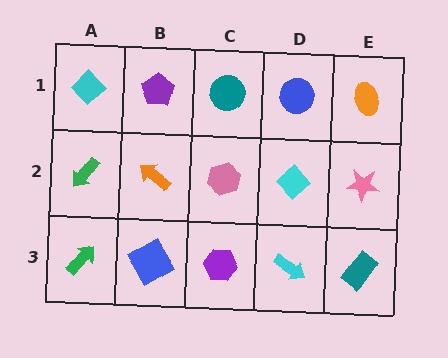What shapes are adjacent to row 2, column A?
A cyan diamond (row 1, column A), a green arrow (row 3, column A), an orange arrow (row 2, column B).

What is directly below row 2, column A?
A green arrow.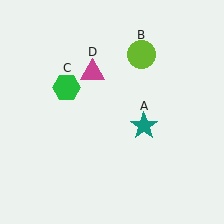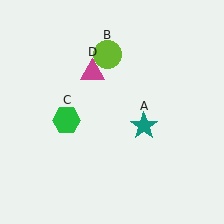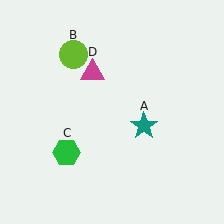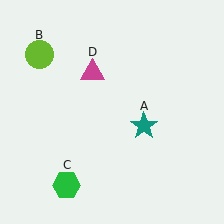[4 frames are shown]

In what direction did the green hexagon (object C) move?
The green hexagon (object C) moved down.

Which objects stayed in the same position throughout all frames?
Teal star (object A) and magenta triangle (object D) remained stationary.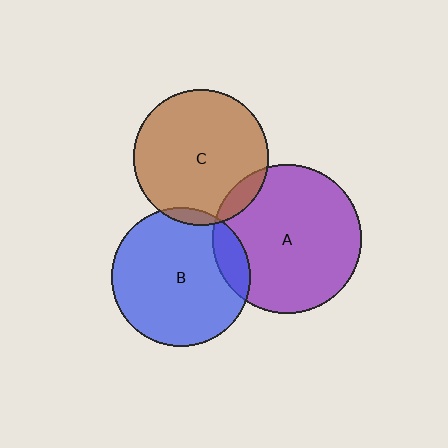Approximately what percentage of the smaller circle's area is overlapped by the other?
Approximately 5%.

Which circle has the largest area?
Circle A (purple).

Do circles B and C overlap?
Yes.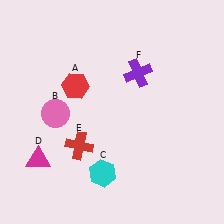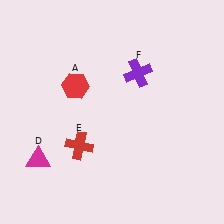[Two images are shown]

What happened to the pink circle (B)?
The pink circle (B) was removed in Image 2. It was in the bottom-left area of Image 1.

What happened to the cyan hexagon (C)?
The cyan hexagon (C) was removed in Image 2. It was in the bottom-left area of Image 1.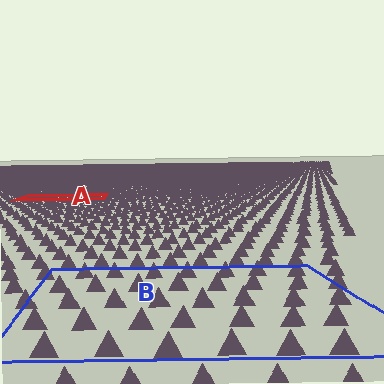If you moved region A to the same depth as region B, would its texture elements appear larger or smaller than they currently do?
They would appear larger. At a closer depth, the same texture elements are projected at a bigger on-screen size.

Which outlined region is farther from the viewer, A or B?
Region A is farther from the viewer — the texture elements inside it appear smaller and more densely packed.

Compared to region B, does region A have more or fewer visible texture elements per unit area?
Region A has more texture elements per unit area — they are packed more densely because it is farther away.